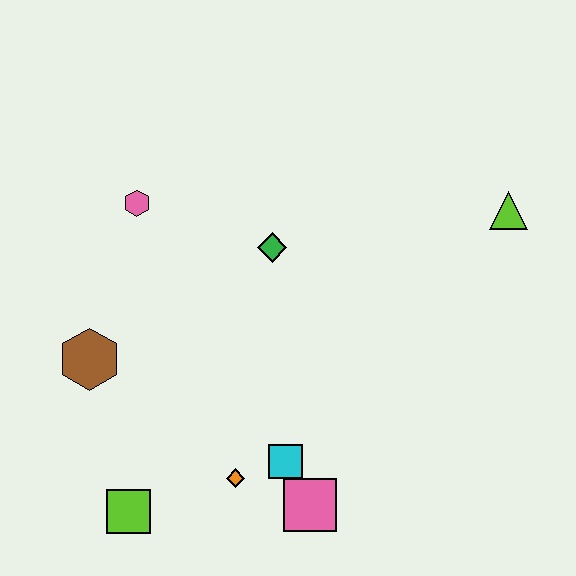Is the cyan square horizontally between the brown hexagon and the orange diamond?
No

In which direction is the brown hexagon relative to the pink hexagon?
The brown hexagon is below the pink hexagon.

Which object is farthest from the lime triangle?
The lime square is farthest from the lime triangle.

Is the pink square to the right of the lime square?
Yes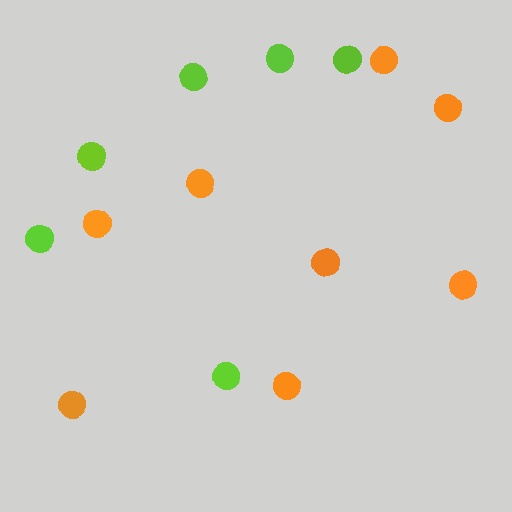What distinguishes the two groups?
There are 2 groups: one group of orange circles (8) and one group of lime circles (6).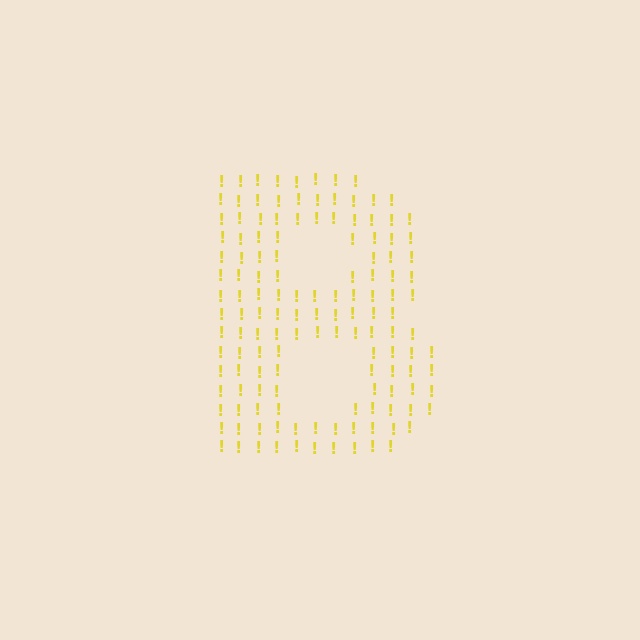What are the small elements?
The small elements are exclamation marks.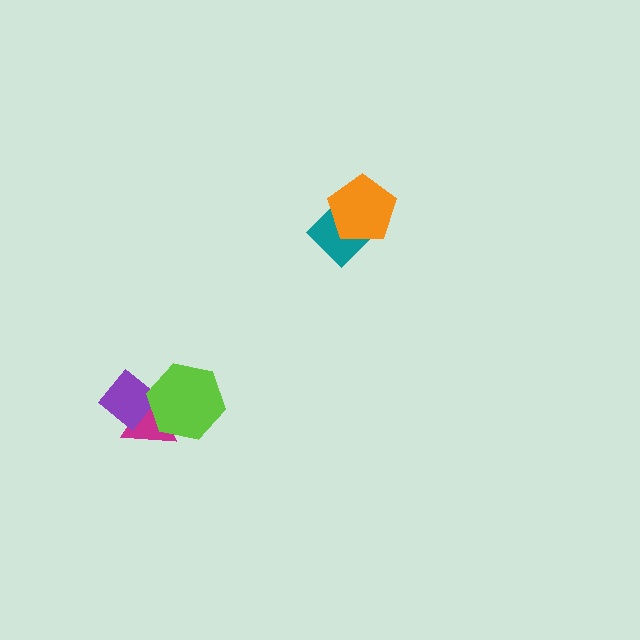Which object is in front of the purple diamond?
The lime hexagon is in front of the purple diamond.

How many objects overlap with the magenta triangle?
2 objects overlap with the magenta triangle.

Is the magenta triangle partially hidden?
Yes, it is partially covered by another shape.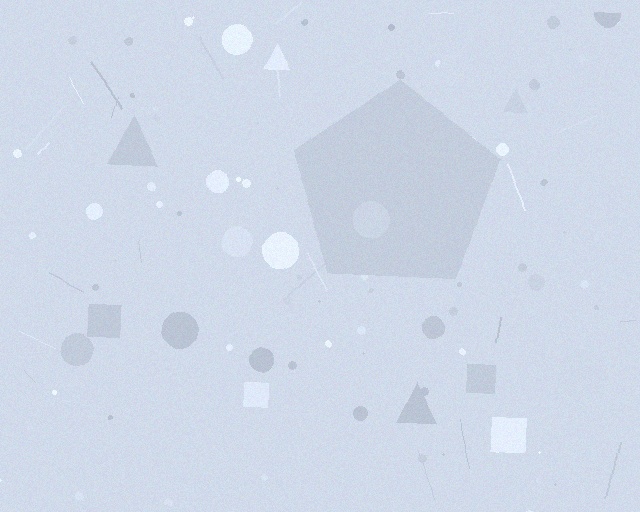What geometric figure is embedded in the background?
A pentagon is embedded in the background.